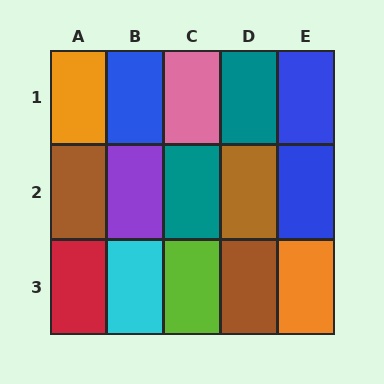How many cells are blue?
3 cells are blue.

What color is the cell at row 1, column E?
Blue.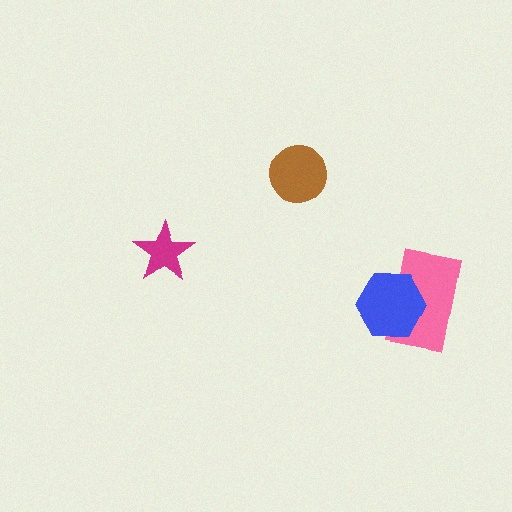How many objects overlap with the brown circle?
0 objects overlap with the brown circle.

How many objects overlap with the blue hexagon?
1 object overlaps with the blue hexagon.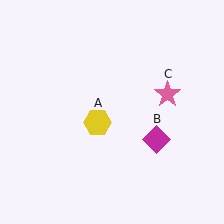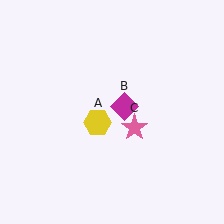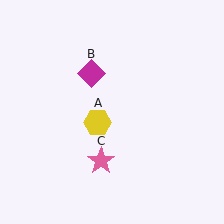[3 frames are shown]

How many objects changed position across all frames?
2 objects changed position: magenta diamond (object B), pink star (object C).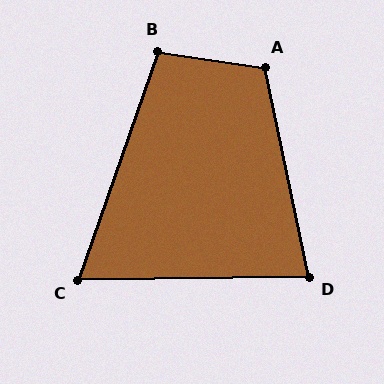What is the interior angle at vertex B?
Approximately 101 degrees (obtuse).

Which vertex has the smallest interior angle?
C, at approximately 70 degrees.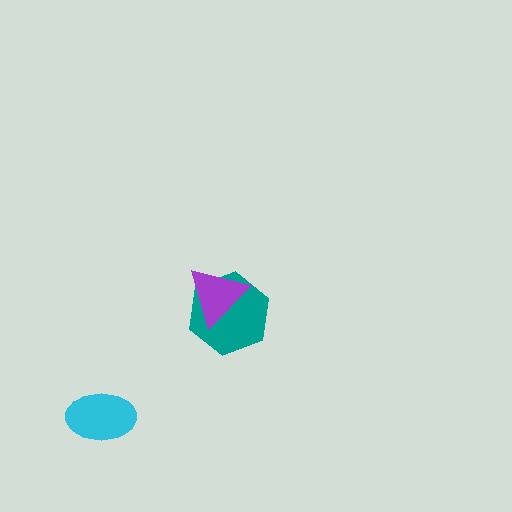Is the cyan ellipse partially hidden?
No, no other shape covers it.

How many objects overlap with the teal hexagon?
1 object overlaps with the teal hexagon.